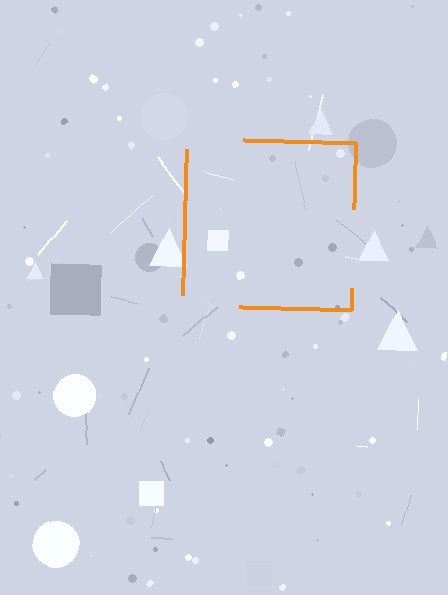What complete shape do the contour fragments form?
The contour fragments form a square.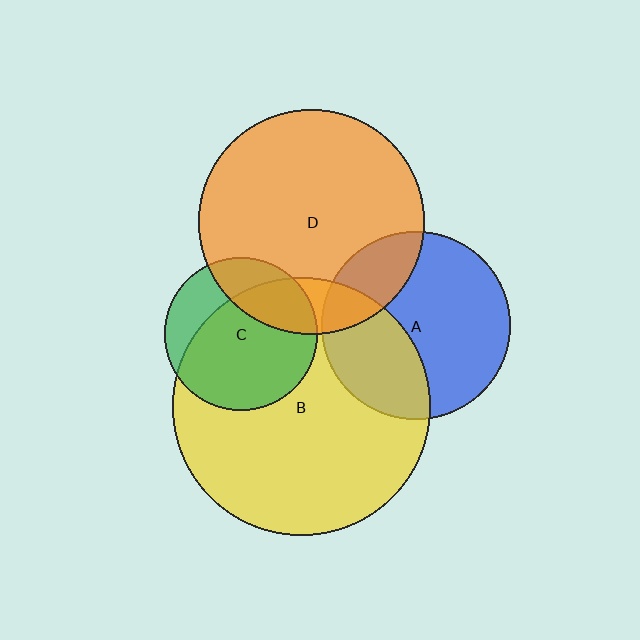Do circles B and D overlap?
Yes.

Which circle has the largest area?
Circle B (yellow).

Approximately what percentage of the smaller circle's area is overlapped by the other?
Approximately 15%.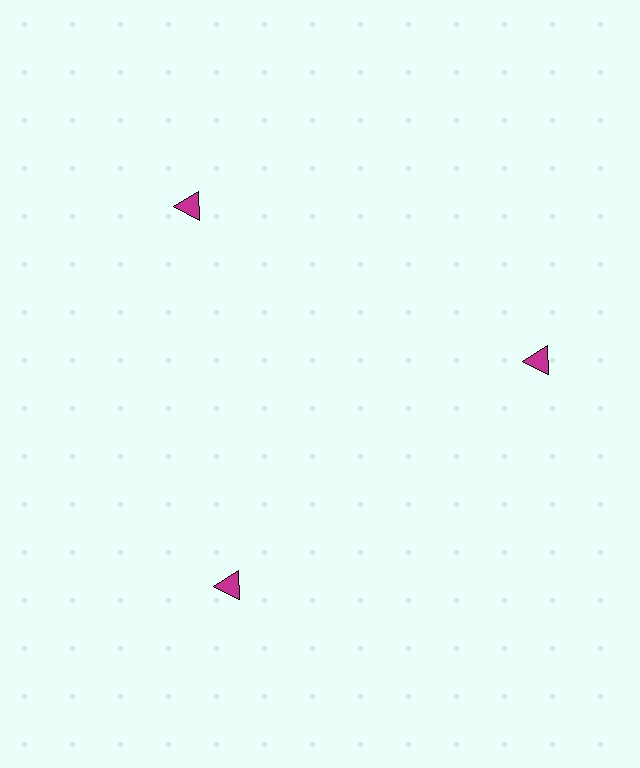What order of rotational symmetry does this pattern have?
This pattern has 3-fold rotational symmetry.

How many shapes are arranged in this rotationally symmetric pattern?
There are 3 shapes, arranged in 3 groups of 1.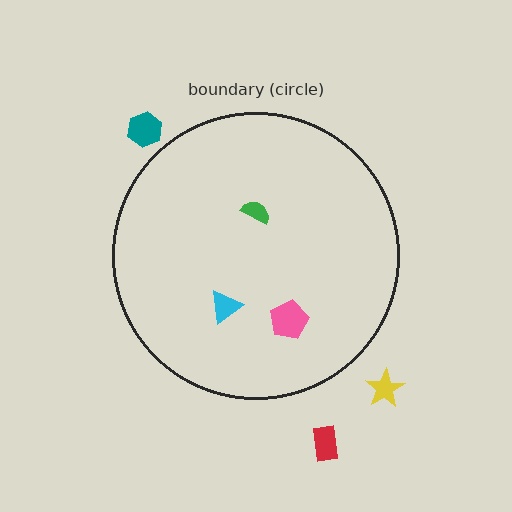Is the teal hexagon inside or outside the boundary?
Outside.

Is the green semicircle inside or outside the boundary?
Inside.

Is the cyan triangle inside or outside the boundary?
Inside.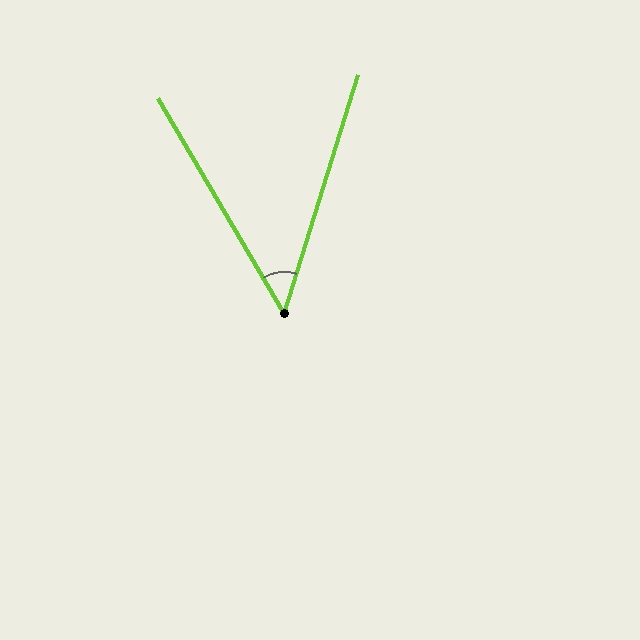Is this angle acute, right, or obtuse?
It is acute.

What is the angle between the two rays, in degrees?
Approximately 48 degrees.